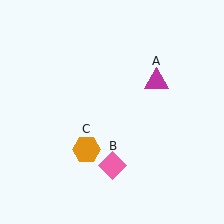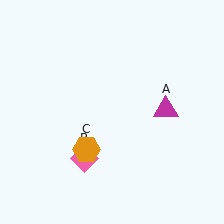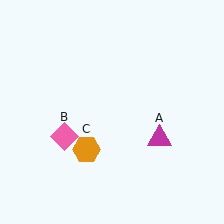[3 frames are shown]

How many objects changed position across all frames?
2 objects changed position: magenta triangle (object A), pink diamond (object B).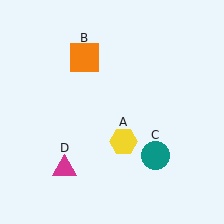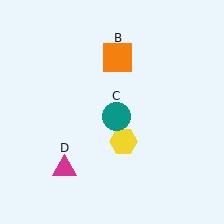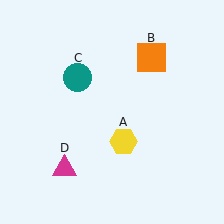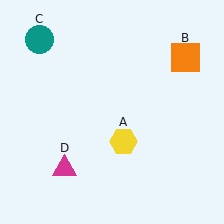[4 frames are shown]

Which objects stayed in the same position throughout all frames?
Yellow hexagon (object A) and magenta triangle (object D) remained stationary.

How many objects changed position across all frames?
2 objects changed position: orange square (object B), teal circle (object C).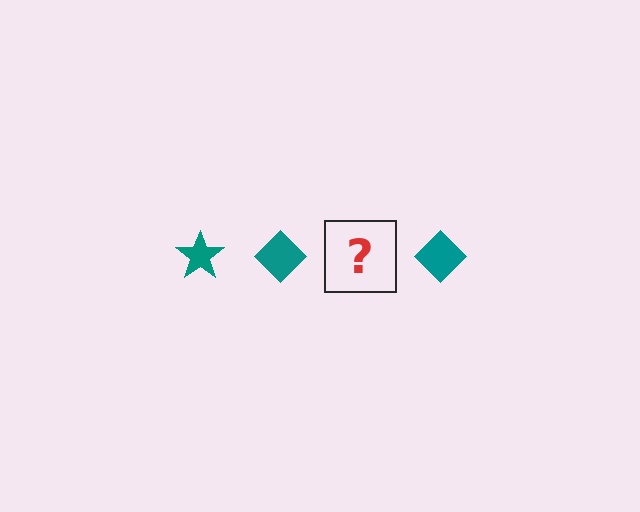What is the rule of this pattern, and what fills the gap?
The rule is that the pattern cycles through star, diamond shapes in teal. The gap should be filled with a teal star.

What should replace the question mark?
The question mark should be replaced with a teal star.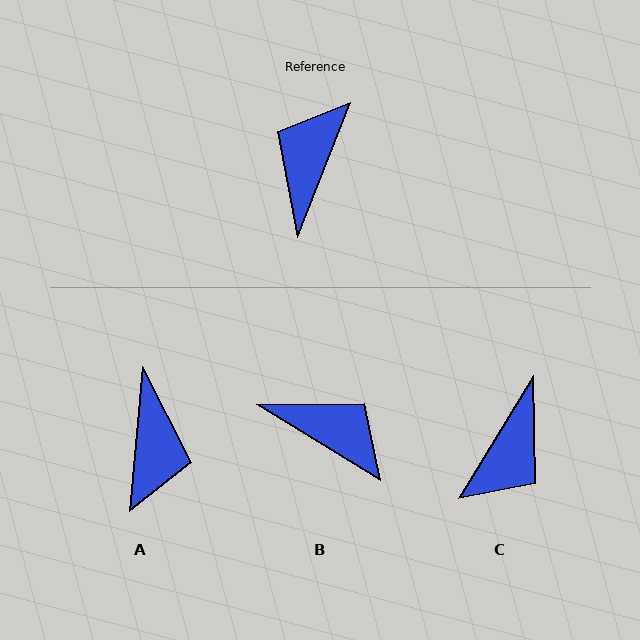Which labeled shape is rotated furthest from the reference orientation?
C, about 170 degrees away.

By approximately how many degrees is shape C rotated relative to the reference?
Approximately 170 degrees counter-clockwise.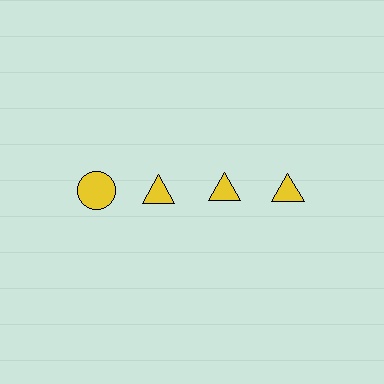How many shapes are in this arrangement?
There are 4 shapes arranged in a grid pattern.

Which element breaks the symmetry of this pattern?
The yellow circle in the top row, leftmost column breaks the symmetry. All other shapes are yellow triangles.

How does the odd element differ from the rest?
It has a different shape: circle instead of triangle.